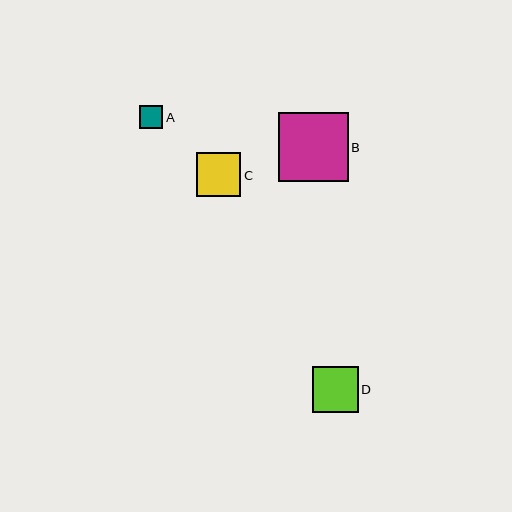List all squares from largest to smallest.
From largest to smallest: B, D, C, A.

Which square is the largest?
Square B is the largest with a size of approximately 70 pixels.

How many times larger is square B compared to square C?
Square B is approximately 1.6 times the size of square C.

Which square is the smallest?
Square A is the smallest with a size of approximately 24 pixels.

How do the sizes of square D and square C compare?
Square D and square C are approximately the same size.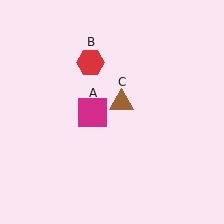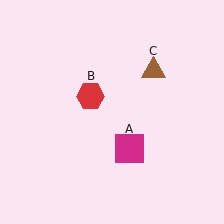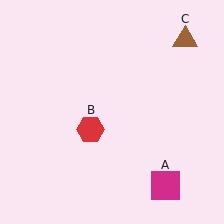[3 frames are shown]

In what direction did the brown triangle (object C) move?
The brown triangle (object C) moved up and to the right.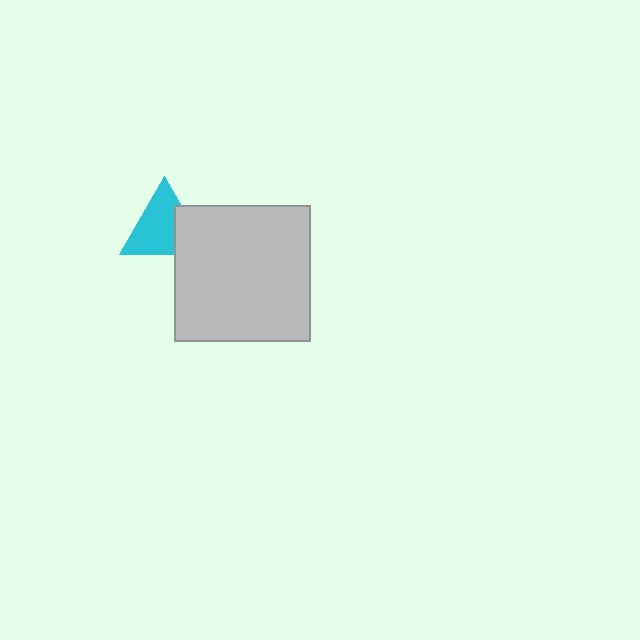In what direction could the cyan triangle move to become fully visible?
The cyan triangle could move toward the upper-left. That would shift it out from behind the light gray square entirely.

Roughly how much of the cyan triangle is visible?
Most of it is visible (roughly 69%).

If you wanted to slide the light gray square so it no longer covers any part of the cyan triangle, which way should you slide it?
Slide it toward the lower-right — that is the most direct way to separate the two shapes.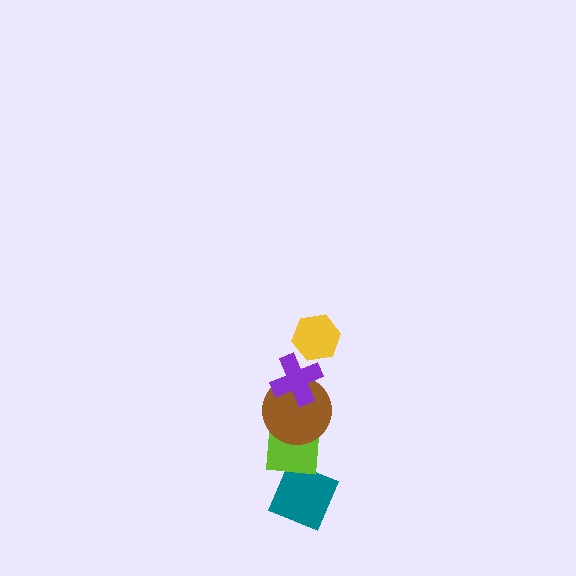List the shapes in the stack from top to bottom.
From top to bottom: the yellow hexagon, the purple cross, the brown circle, the lime square, the teal diamond.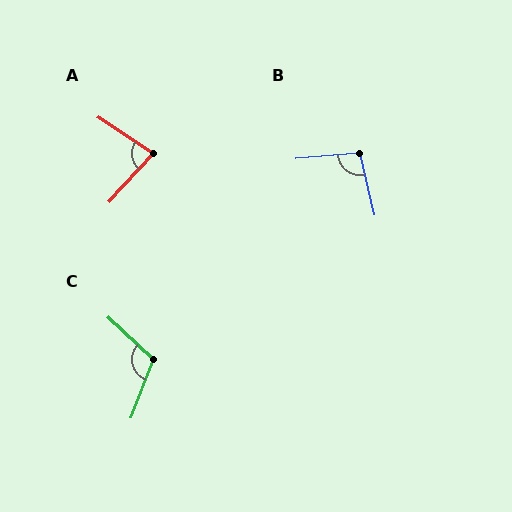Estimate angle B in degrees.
Approximately 99 degrees.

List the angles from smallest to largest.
A (80°), B (99°), C (112°).